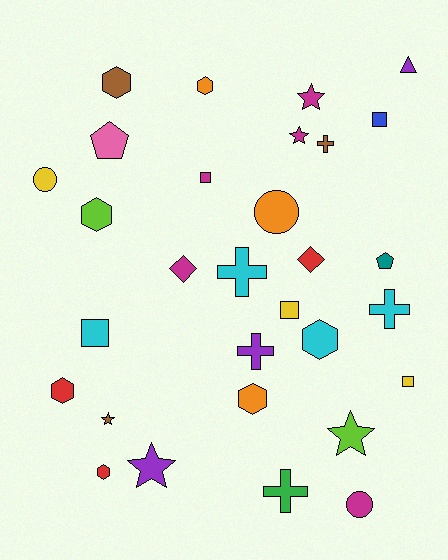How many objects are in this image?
There are 30 objects.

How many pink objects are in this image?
There is 1 pink object.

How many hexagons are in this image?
There are 7 hexagons.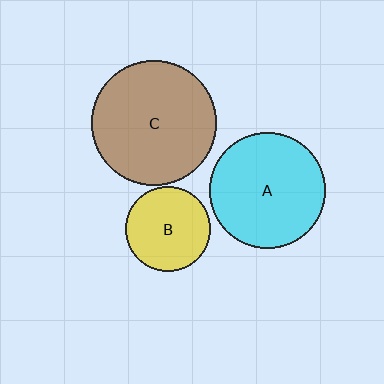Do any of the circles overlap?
No, none of the circles overlap.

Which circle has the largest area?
Circle C (brown).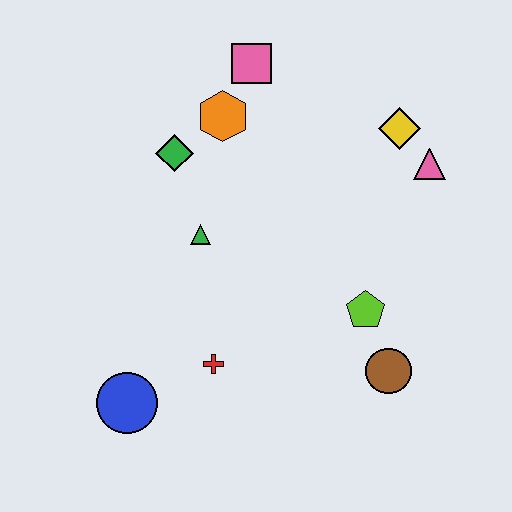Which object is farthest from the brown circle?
The pink square is farthest from the brown circle.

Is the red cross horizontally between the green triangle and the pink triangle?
Yes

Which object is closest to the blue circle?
The red cross is closest to the blue circle.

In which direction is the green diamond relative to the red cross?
The green diamond is above the red cross.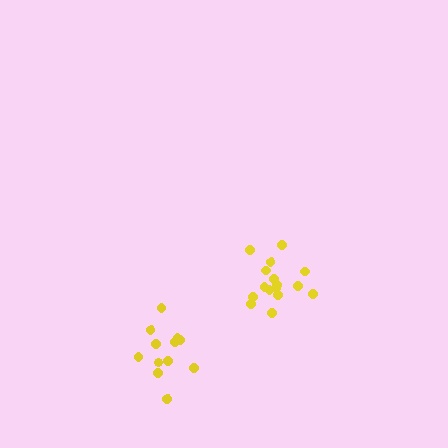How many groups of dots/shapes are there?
There are 2 groups.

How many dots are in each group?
Group 1: 12 dots, Group 2: 16 dots (28 total).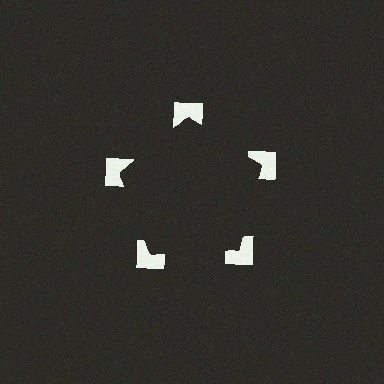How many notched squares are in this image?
There are 5 — one at each vertex of the illusory pentagon.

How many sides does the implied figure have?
5 sides.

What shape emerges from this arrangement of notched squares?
An illusory pentagon — its edges are inferred from the aligned wedge cuts in the notched squares, not physically drawn.